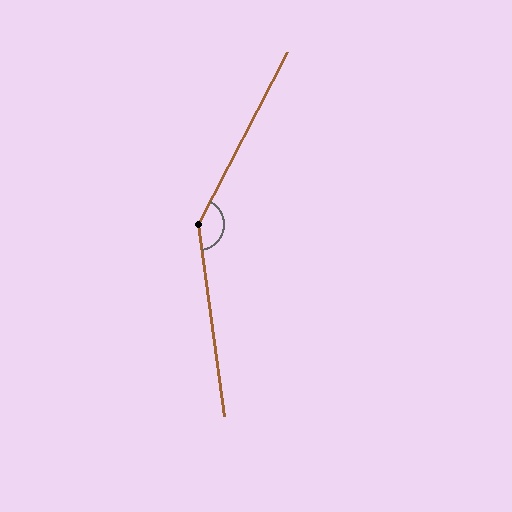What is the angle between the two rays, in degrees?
Approximately 145 degrees.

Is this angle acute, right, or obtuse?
It is obtuse.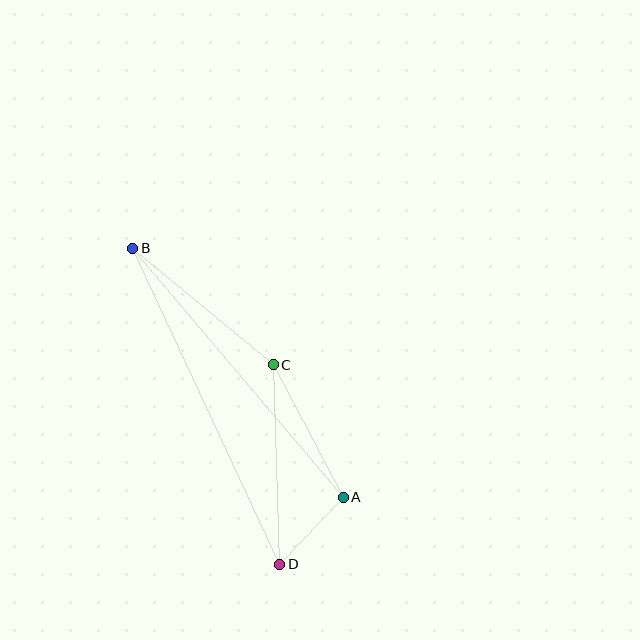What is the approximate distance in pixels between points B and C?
The distance between B and C is approximately 182 pixels.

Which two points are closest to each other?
Points A and D are closest to each other.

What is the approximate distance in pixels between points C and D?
The distance between C and D is approximately 200 pixels.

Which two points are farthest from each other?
Points B and D are farthest from each other.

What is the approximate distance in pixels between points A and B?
The distance between A and B is approximately 326 pixels.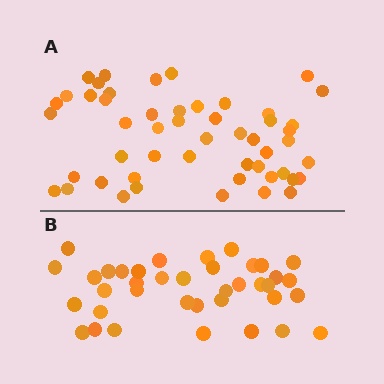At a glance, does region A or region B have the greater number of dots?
Region A (the top region) has more dots.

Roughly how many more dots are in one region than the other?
Region A has approximately 15 more dots than region B.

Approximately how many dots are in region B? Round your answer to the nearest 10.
About 40 dots. (The exact count is 38, which rounds to 40.)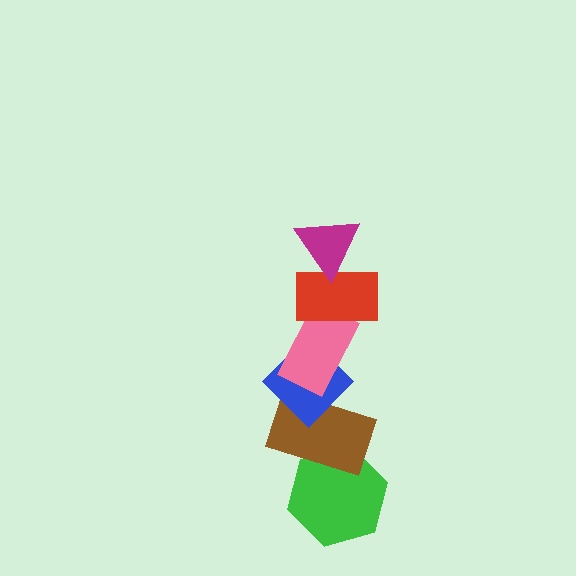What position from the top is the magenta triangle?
The magenta triangle is 1st from the top.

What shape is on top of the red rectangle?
The magenta triangle is on top of the red rectangle.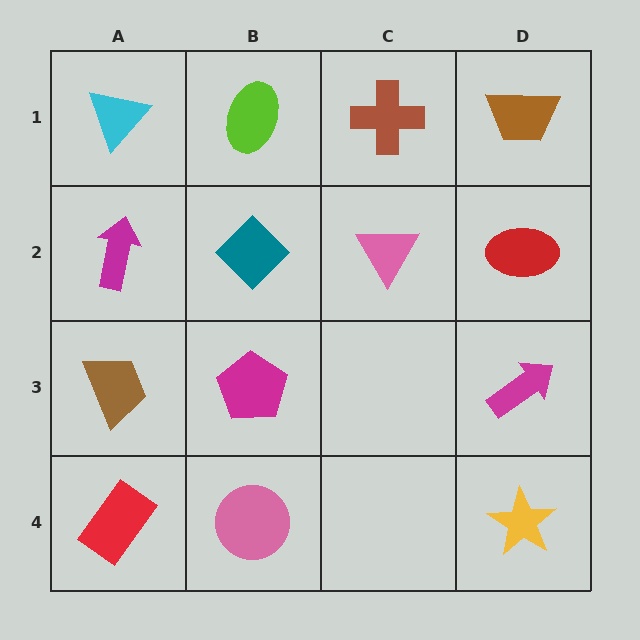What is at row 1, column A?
A cyan triangle.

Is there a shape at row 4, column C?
No, that cell is empty.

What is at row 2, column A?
A magenta arrow.